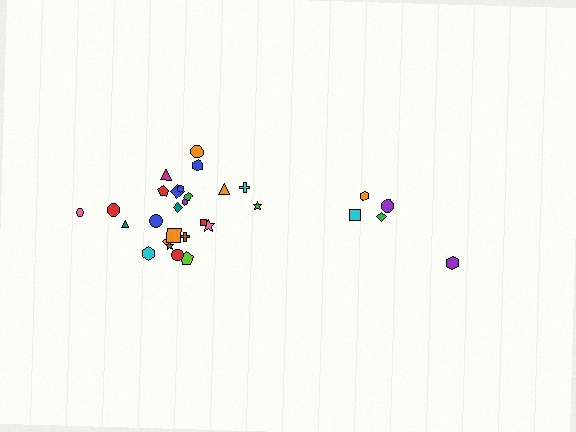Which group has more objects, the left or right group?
The left group.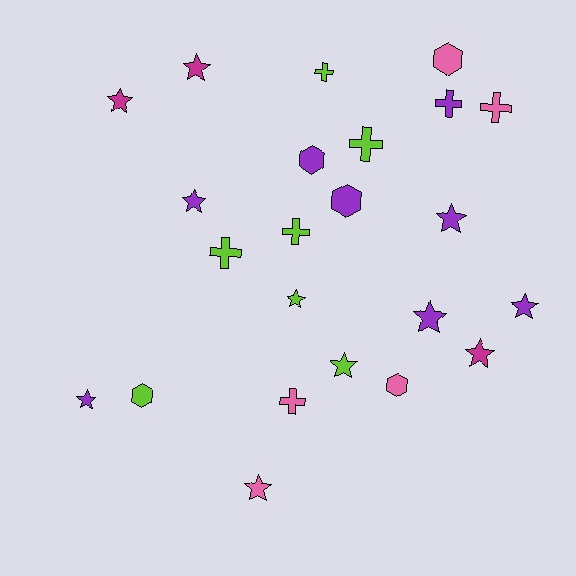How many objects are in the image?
There are 23 objects.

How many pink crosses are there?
There are 2 pink crosses.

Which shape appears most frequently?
Star, with 11 objects.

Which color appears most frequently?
Purple, with 8 objects.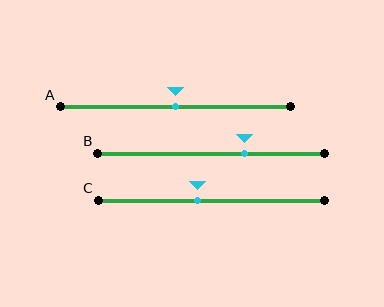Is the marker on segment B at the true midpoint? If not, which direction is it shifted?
No, the marker on segment B is shifted to the right by about 15% of the segment length.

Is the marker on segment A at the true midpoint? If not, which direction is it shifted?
Yes, the marker on segment A is at the true midpoint.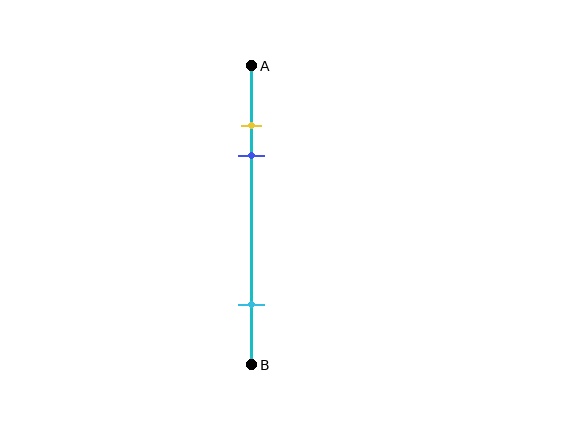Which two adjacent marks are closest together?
The yellow and blue marks are the closest adjacent pair.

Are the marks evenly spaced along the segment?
No, the marks are not evenly spaced.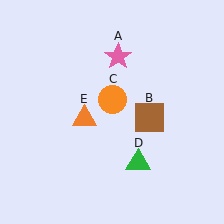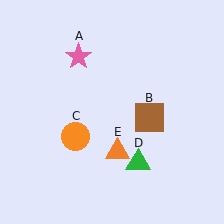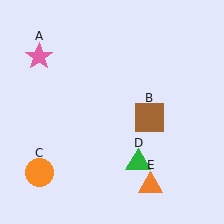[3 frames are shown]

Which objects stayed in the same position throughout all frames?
Brown square (object B) and green triangle (object D) remained stationary.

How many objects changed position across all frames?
3 objects changed position: pink star (object A), orange circle (object C), orange triangle (object E).